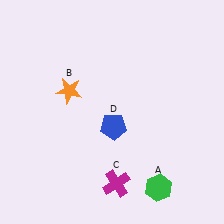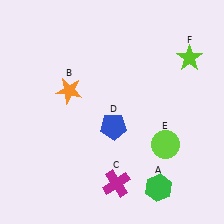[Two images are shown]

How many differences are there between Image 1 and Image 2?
There are 2 differences between the two images.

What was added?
A lime circle (E), a lime star (F) were added in Image 2.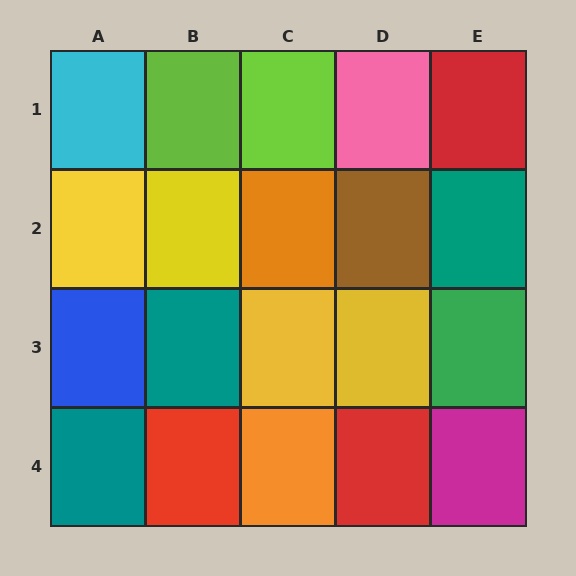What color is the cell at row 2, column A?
Yellow.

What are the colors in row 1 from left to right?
Cyan, lime, lime, pink, red.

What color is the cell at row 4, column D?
Red.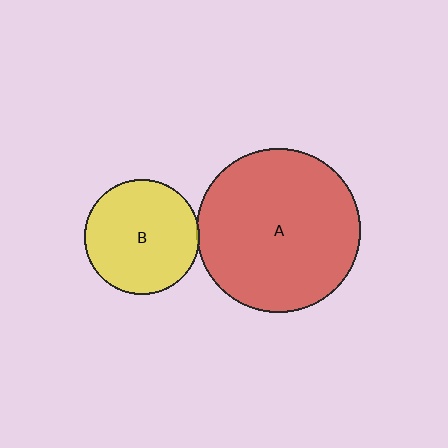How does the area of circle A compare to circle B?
Approximately 2.0 times.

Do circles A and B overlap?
Yes.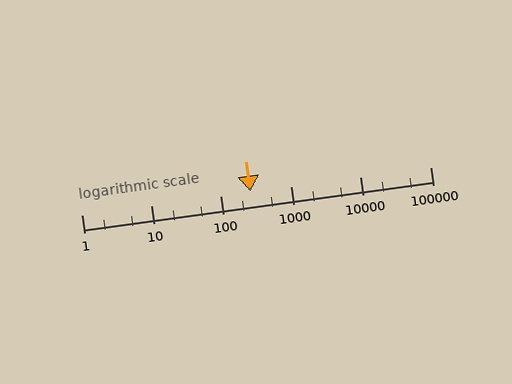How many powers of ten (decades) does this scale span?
The scale spans 5 decades, from 1 to 100000.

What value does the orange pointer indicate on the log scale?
The pointer indicates approximately 260.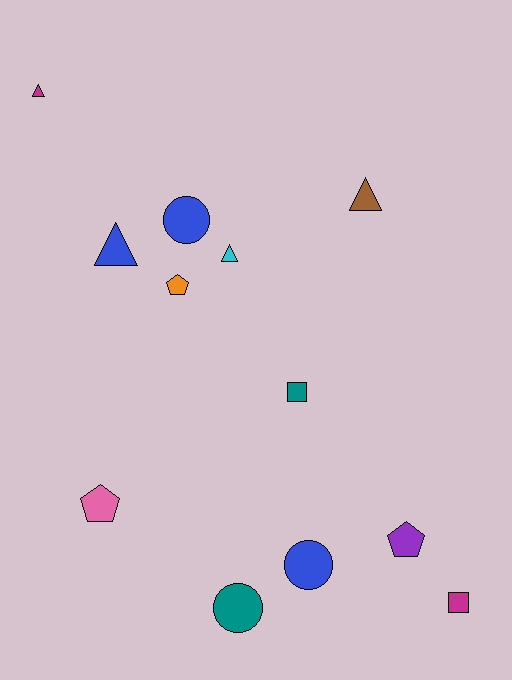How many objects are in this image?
There are 12 objects.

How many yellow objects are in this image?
There are no yellow objects.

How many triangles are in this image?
There are 4 triangles.